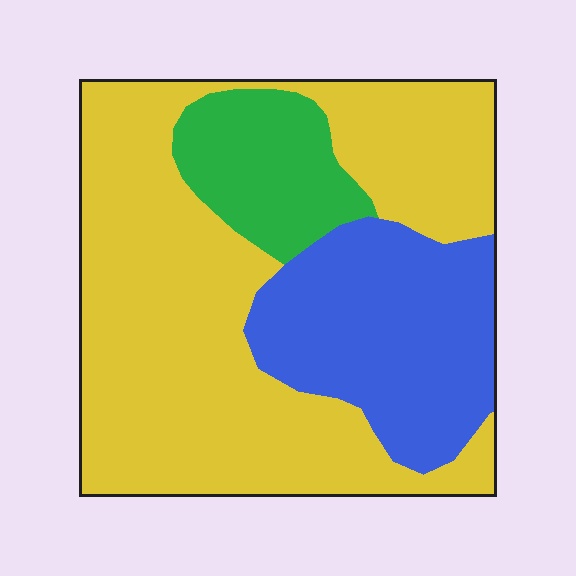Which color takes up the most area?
Yellow, at roughly 60%.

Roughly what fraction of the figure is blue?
Blue takes up about one quarter (1/4) of the figure.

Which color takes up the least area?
Green, at roughly 15%.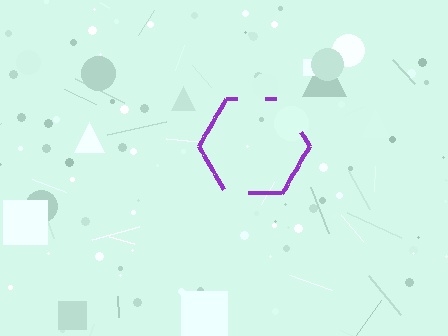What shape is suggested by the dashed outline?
The dashed outline suggests a hexagon.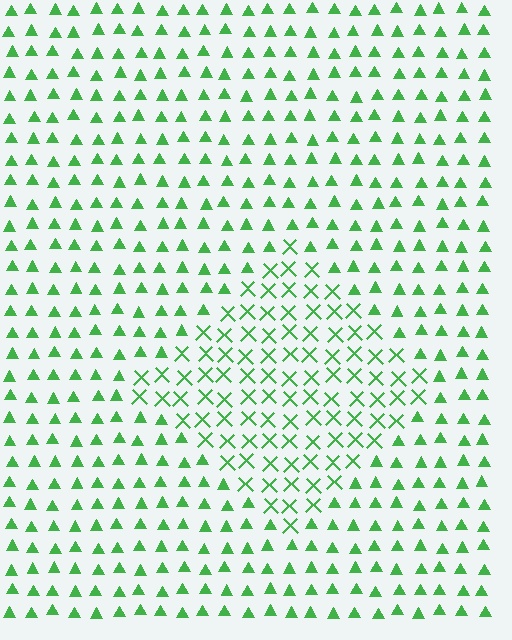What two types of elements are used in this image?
The image uses X marks inside the diamond region and triangles outside it.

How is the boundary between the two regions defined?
The boundary is defined by a change in element shape: X marks inside vs. triangles outside. All elements share the same color and spacing.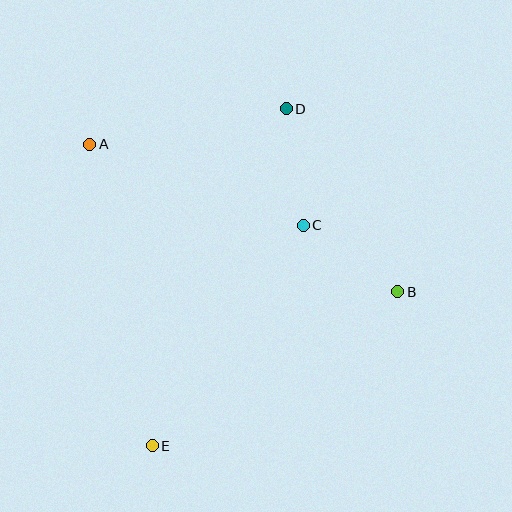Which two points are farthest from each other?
Points D and E are farthest from each other.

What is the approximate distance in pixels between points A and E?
The distance between A and E is approximately 309 pixels.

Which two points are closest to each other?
Points B and C are closest to each other.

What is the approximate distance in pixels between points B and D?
The distance between B and D is approximately 214 pixels.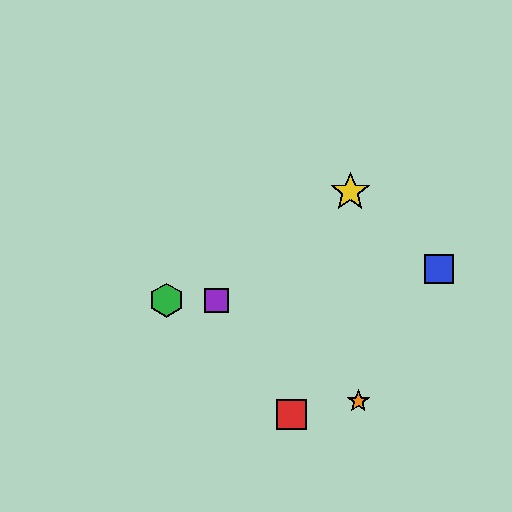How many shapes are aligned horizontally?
2 shapes (the green hexagon, the purple square) are aligned horizontally.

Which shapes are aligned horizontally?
The green hexagon, the purple square are aligned horizontally.